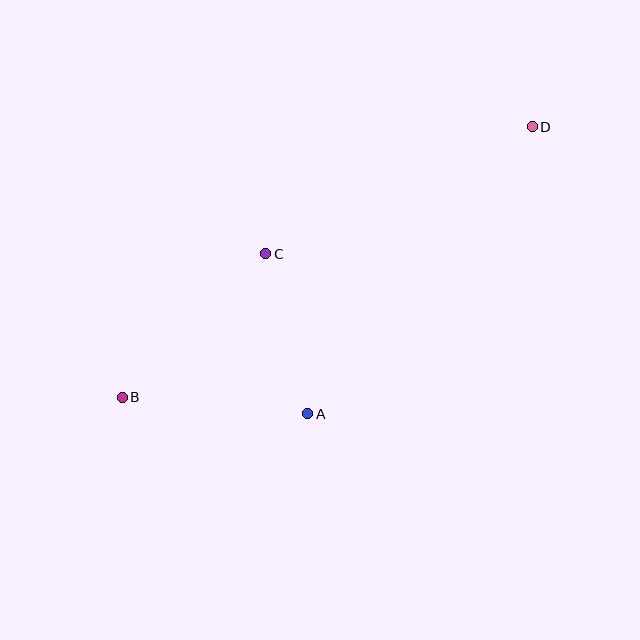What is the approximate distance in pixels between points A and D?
The distance between A and D is approximately 364 pixels.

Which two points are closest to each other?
Points A and C are closest to each other.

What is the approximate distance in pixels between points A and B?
The distance between A and B is approximately 187 pixels.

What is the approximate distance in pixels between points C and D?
The distance between C and D is approximately 295 pixels.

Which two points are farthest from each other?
Points B and D are farthest from each other.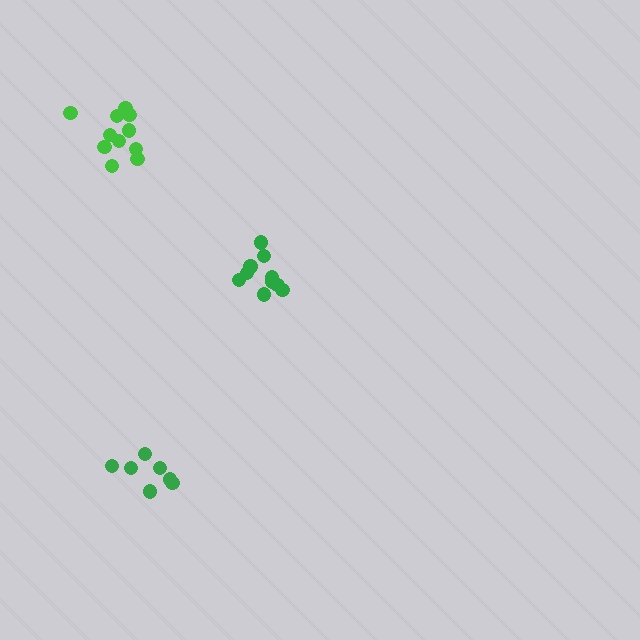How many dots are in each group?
Group 1: 10 dots, Group 2: 11 dots, Group 3: 7 dots (28 total).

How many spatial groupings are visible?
There are 3 spatial groupings.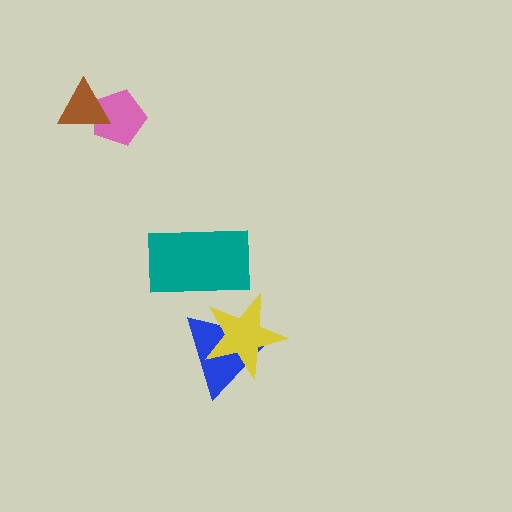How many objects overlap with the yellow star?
1 object overlaps with the yellow star.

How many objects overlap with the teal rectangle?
0 objects overlap with the teal rectangle.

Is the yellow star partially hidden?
No, no other shape covers it.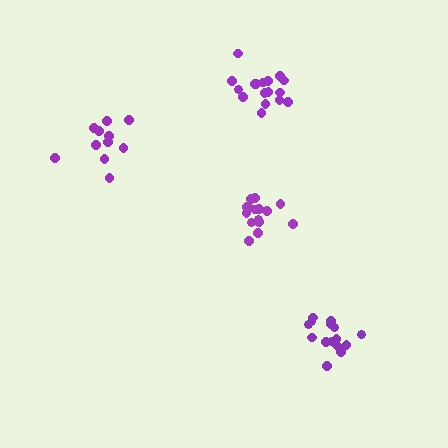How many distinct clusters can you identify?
There are 4 distinct clusters.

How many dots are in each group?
Group 1: 17 dots, Group 2: 11 dots, Group 3: 15 dots, Group 4: 15 dots (58 total).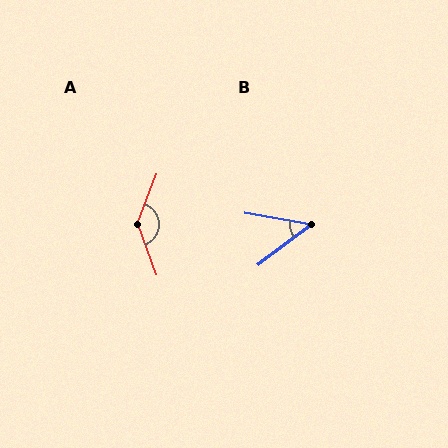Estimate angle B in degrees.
Approximately 47 degrees.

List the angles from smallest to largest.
B (47°), A (139°).